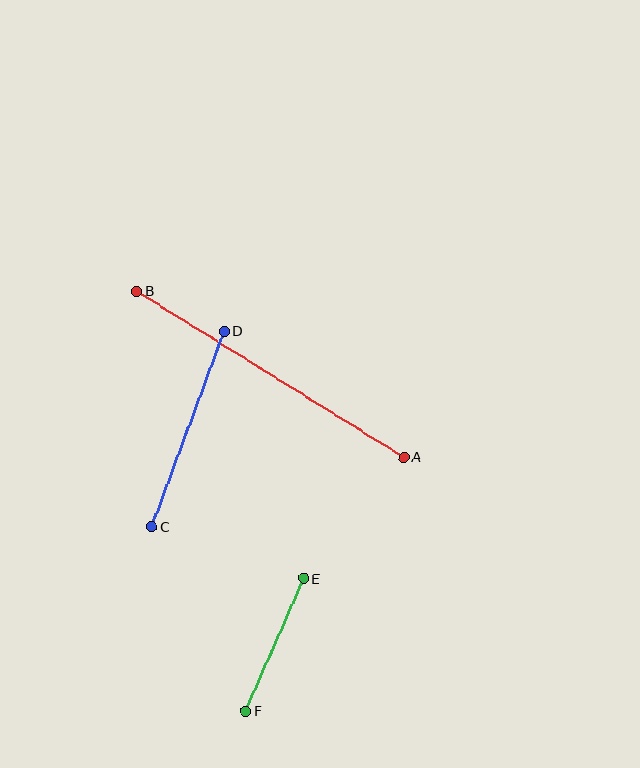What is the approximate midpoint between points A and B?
The midpoint is at approximately (270, 374) pixels.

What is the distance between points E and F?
The distance is approximately 145 pixels.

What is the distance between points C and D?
The distance is approximately 208 pixels.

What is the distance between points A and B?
The distance is approximately 315 pixels.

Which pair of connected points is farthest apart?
Points A and B are farthest apart.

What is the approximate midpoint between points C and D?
The midpoint is at approximately (188, 429) pixels.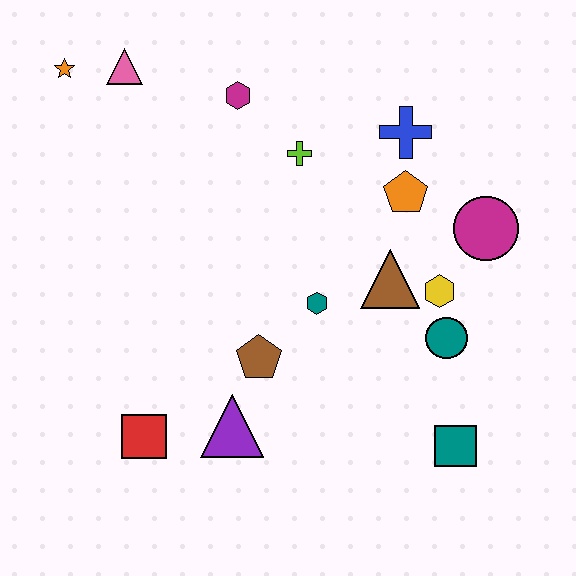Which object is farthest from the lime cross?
The teal square is farthest from the lime cross.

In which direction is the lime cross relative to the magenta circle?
The lime cross is to the left of the magenta circle.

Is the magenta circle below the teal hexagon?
No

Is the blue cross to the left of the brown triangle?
No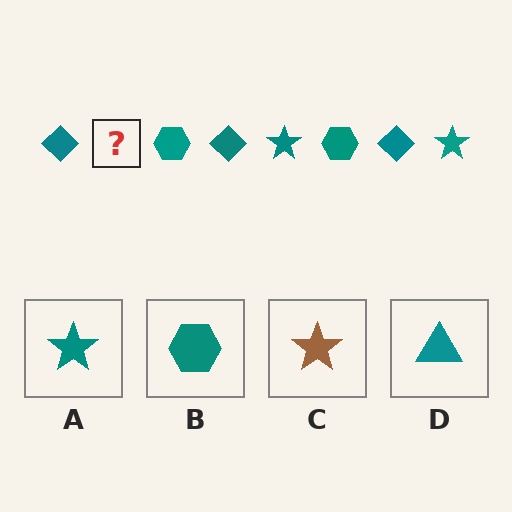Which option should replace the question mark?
Option A.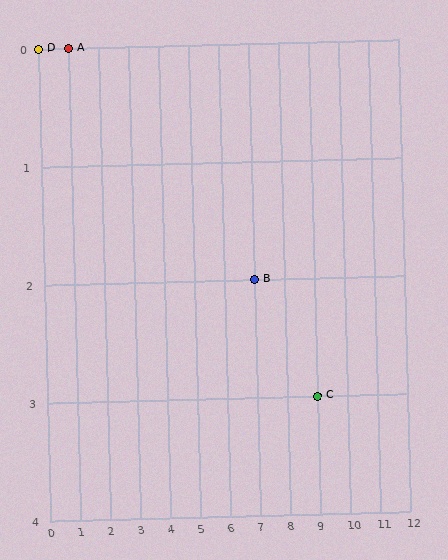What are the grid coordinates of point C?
Point C is at grid coordinates (9, 3).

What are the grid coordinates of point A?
Point A is at grid coordinates (1, 0).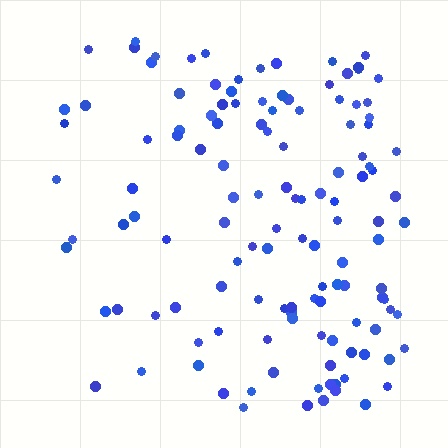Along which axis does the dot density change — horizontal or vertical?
Horizontal.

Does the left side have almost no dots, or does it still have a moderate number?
Still a moderate number, just noticeably fewer than the right.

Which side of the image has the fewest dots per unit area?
The left.